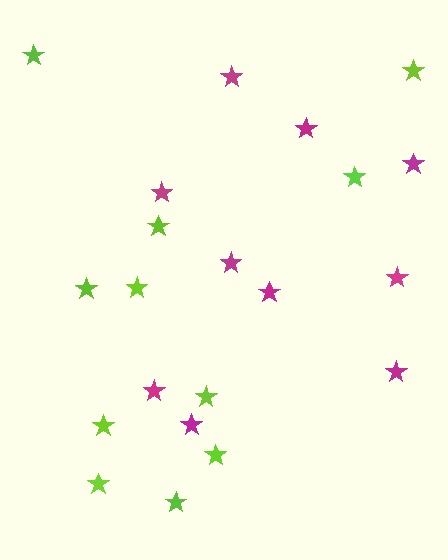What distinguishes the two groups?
There are 2 groups: one group of magenta stars (10) and one group of lime stars (11).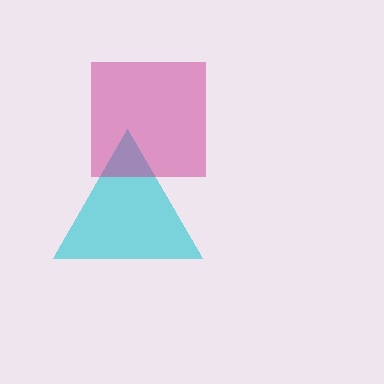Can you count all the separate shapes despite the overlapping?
Yes, there are 2 separate shapes.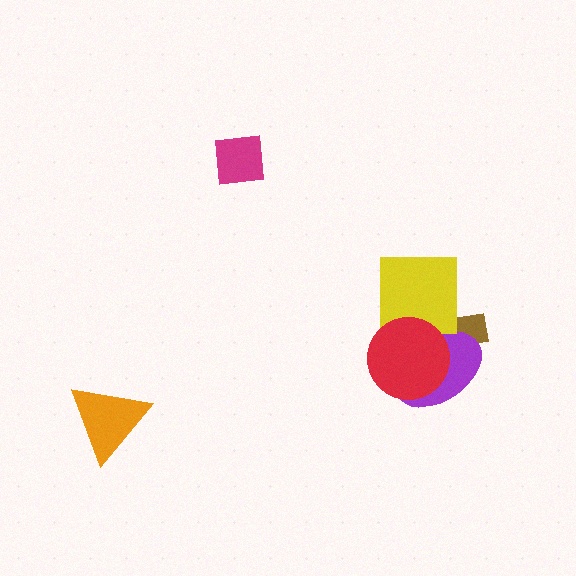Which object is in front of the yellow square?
The red circle is in front of the yellow square.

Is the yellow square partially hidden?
Yes, it is partially covered by another shape.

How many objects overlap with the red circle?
3 objects overlap with the red circle.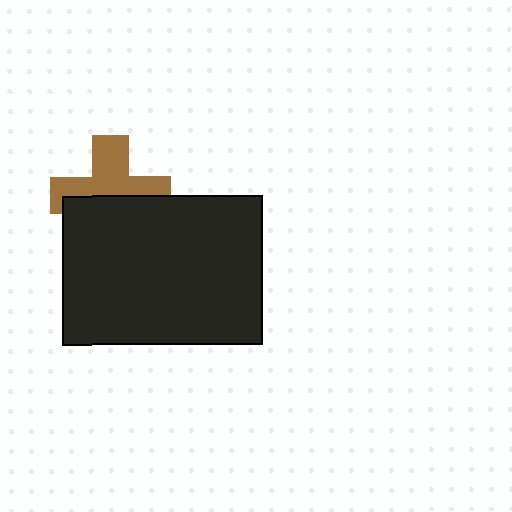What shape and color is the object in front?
The object in front is a black rectangle.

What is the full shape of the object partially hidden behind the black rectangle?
The partially hidden object is a brown cross.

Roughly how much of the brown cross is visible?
About half of it is visible (roughly 54%).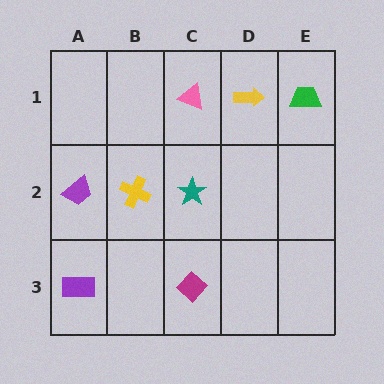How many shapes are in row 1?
3 shapes.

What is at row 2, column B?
A yellow cross.